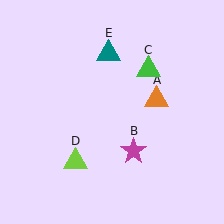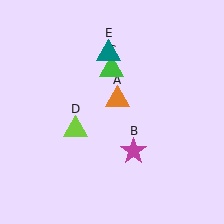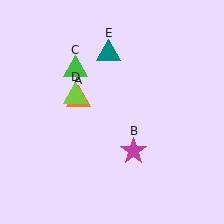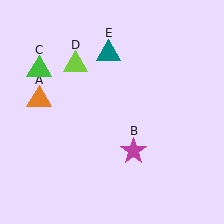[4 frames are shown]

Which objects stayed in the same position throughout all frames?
Magenta star (object B) and teal triangle (object E) remained stationary.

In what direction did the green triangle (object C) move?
The green triangle (object C) moved left.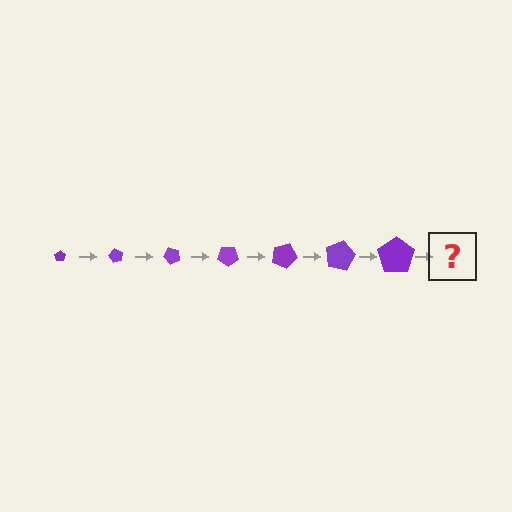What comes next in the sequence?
The next element should be a pentagon, larger than the previous one and rotated 420 degrees from the start.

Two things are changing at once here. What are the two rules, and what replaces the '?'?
The two rules are that the pentagon grows larger each step and it rotates 60 degrees each step. The '?' should be a pentagon, larger than the previous one and rotated 420 degrees from the start.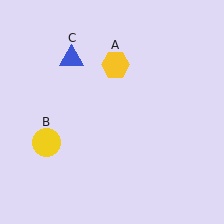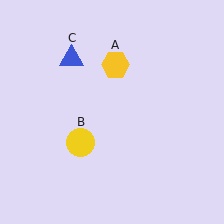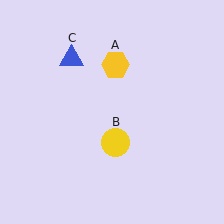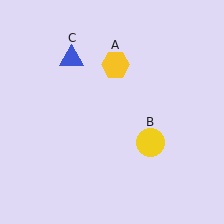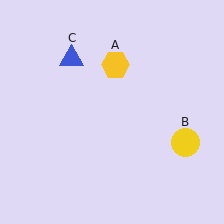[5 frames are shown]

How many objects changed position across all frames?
1 object changed position: yellow circle (object B).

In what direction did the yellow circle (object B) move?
The yellow circle (object B) moved right.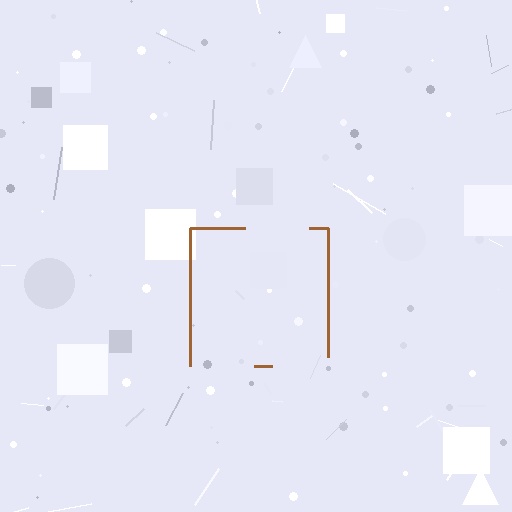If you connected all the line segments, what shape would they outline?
They would outline a square.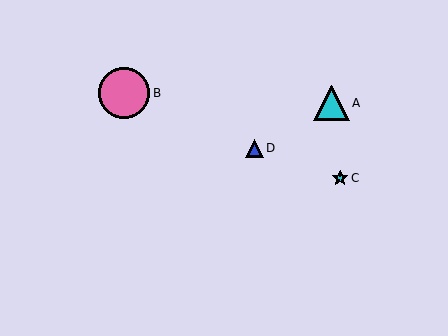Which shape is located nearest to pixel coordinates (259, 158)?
The blue triangle (labeled D) at (254, 148) is nearest to that location.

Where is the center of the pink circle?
The center of the pink circle is at (124, 93).